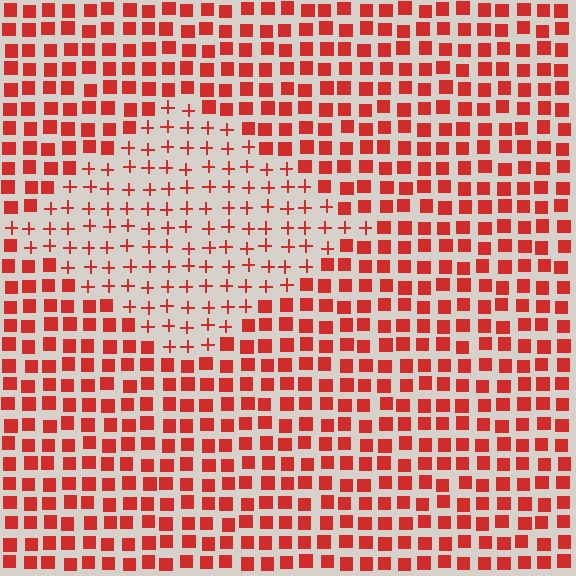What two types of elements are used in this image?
The image uses plus signs inside the diamond region and squares outside it.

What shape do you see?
I see a diamond.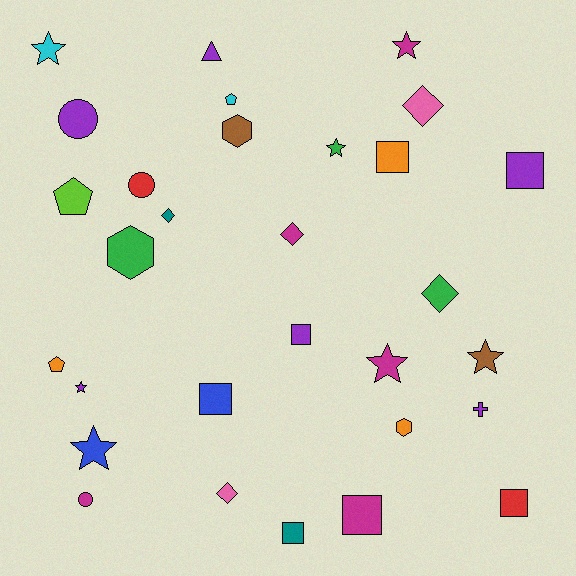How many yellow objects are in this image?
There are no yellow objects.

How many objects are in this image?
There are 30 objects.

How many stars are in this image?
There are 7 stars.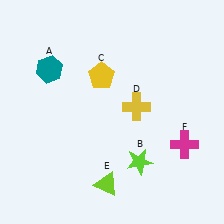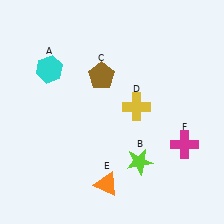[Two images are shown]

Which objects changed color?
A changed from teal to cyan. C changed from yellow to brown. E changed from lime to orange.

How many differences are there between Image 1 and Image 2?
There are 3 differences between the two images.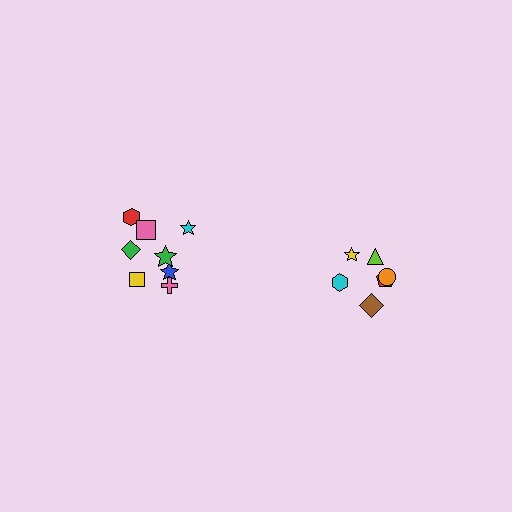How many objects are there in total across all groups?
There are 14 objects.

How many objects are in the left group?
There are 8 objects.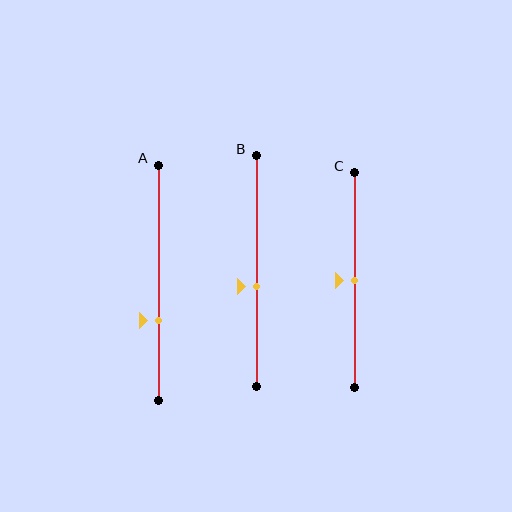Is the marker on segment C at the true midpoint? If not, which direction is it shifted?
Yes, the marker on segment C is at the true midpoint.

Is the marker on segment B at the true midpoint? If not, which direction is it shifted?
No, the marker on segment B is shifted downward by about 7% of the segment length.